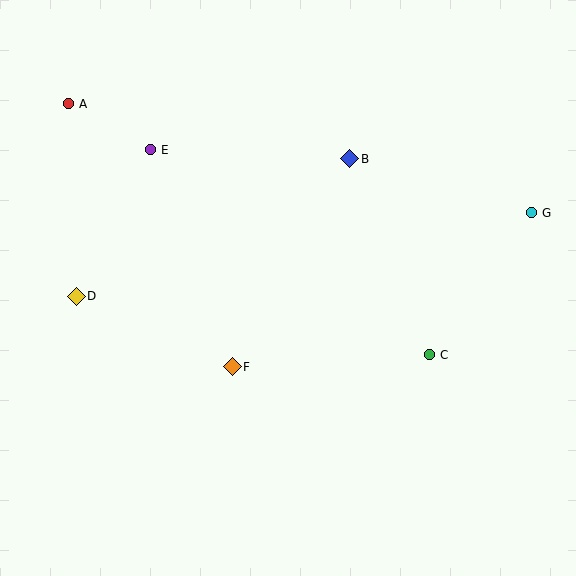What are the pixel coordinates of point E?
Point E is at (150, 150).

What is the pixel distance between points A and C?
The distance between A and C is 440 pixels.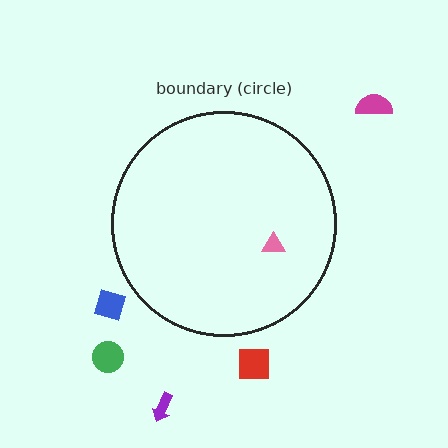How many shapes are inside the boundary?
1 inside, 5 outside.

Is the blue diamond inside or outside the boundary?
Outside.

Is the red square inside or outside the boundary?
Outside.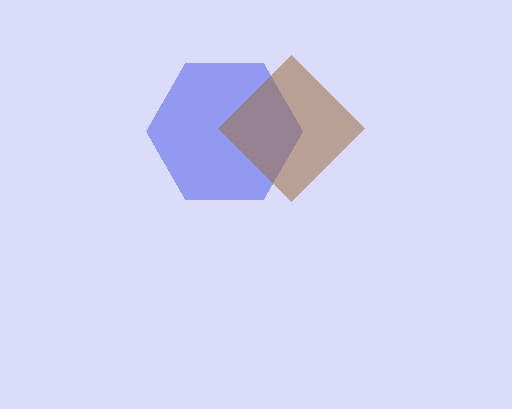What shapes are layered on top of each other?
The layered shapes are: a blue hexagon, a brown diamond.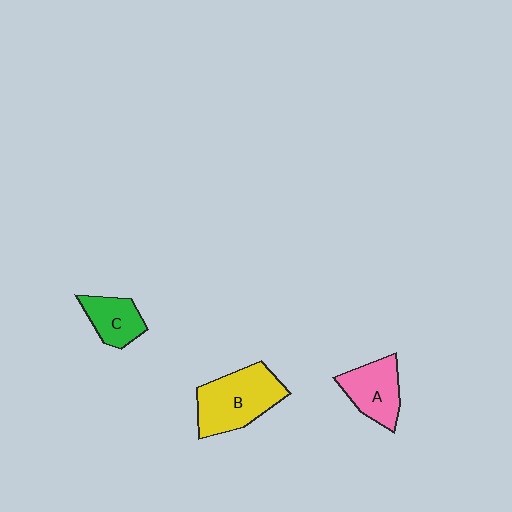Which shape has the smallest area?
Shape C (green).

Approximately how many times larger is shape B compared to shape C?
Approximately 1.9 times.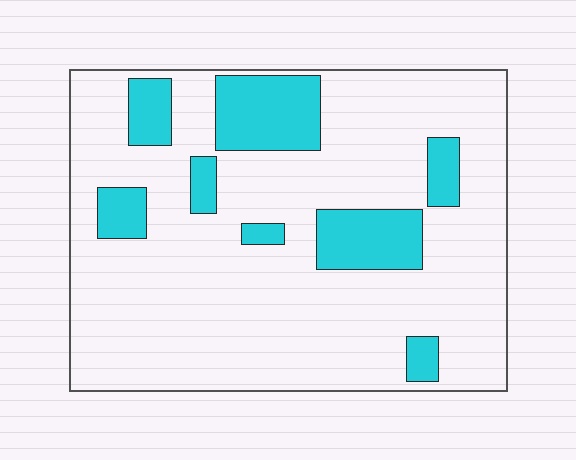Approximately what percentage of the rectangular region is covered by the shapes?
Approximately 20%.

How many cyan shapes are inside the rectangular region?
8.